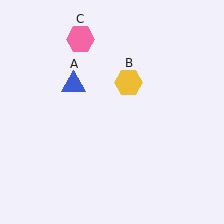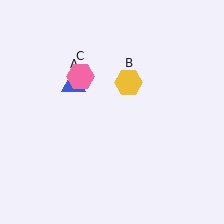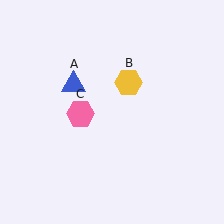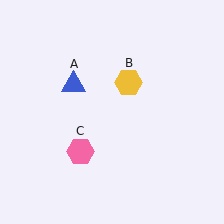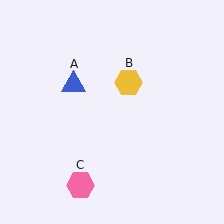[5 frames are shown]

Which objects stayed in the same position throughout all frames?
Blue triangle (object A) and yellow hexagon (object B) remained stationary.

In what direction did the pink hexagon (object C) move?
The pink hexagon (object C) moved down.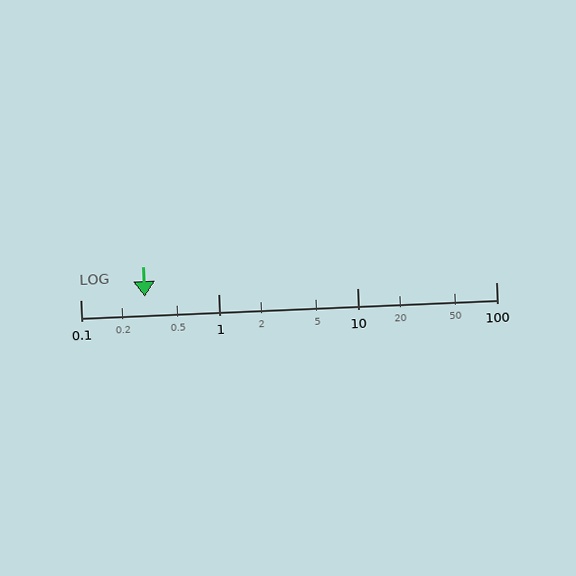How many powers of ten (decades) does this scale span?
The scale spans 3 decades, from 0.1 to 100.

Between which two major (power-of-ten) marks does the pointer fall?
The pointer is between 0.1 and 1.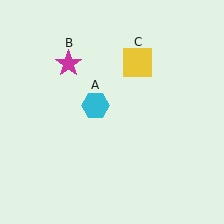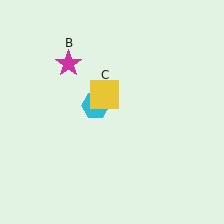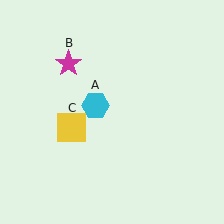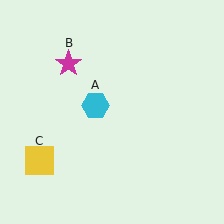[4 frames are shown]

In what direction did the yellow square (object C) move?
The yellow square (object C) moved down and to the left.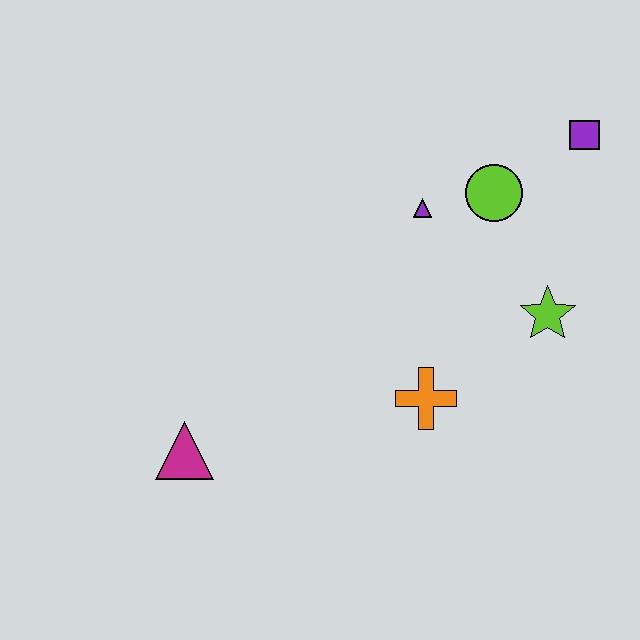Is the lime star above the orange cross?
Yes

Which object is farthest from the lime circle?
The magenta triangle is farthest from the lime circle.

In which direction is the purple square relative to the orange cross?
The purple square is above the orange cross.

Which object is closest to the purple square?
The lime circle is closest to the purple square.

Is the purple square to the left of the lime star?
No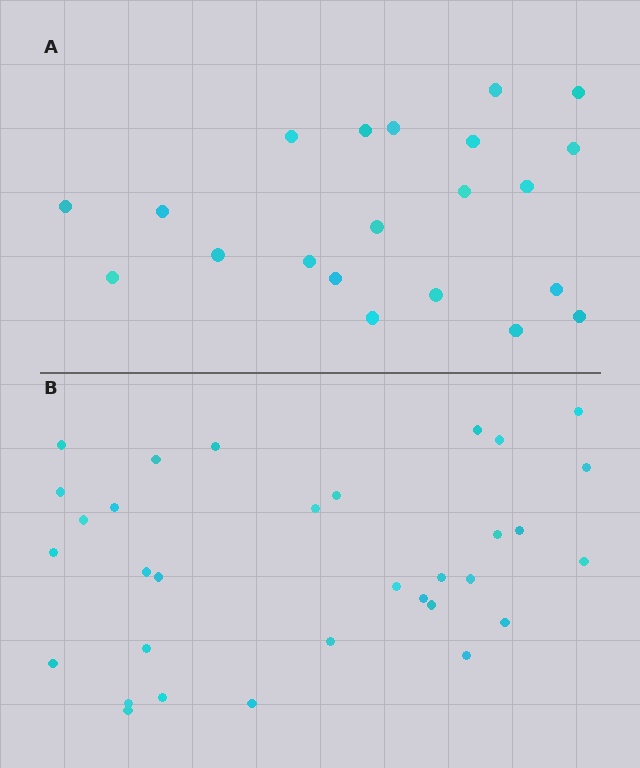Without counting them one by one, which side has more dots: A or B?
Region B (the bottom region) has more dots.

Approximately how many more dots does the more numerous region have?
Region B has roughly 12 or so more dots than region A.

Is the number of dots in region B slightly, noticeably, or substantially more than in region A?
Region B has substantially more. The ratio is roughly 1.5 to 1.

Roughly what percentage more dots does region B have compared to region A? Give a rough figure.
About 50% more.